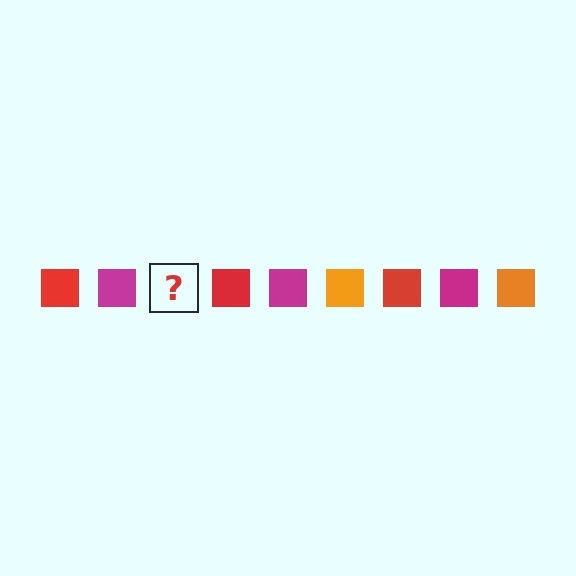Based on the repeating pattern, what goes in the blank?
The blank should be an orange square.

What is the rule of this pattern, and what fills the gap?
The rule is that the pattern cycles through red, magenta, orange squares. The gap should be filled with an orange square.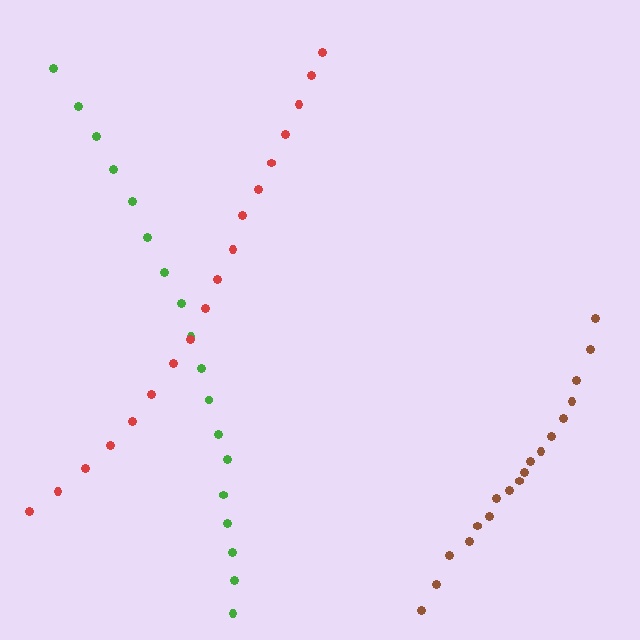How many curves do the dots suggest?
There are 3 distinct paths.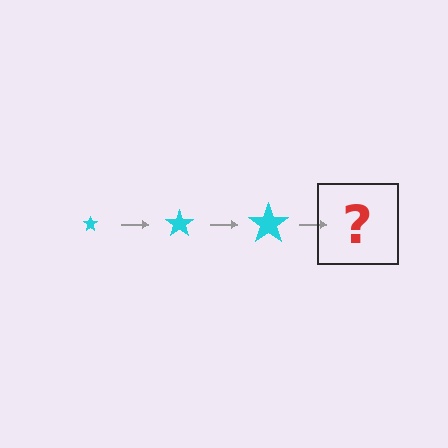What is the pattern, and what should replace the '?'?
The pattern is that the star gets progressively larger each step. The '?' should be a cyan star, larger than the previous one.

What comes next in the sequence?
The next element should be a cyan star, larger than the previous one.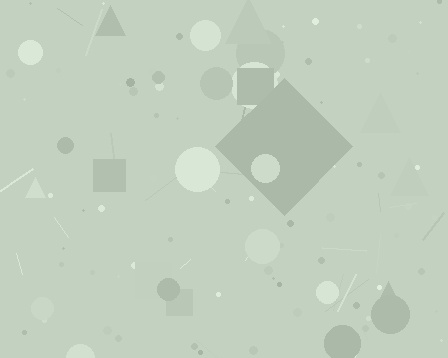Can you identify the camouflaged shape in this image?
The camouflaged shape is a diamond.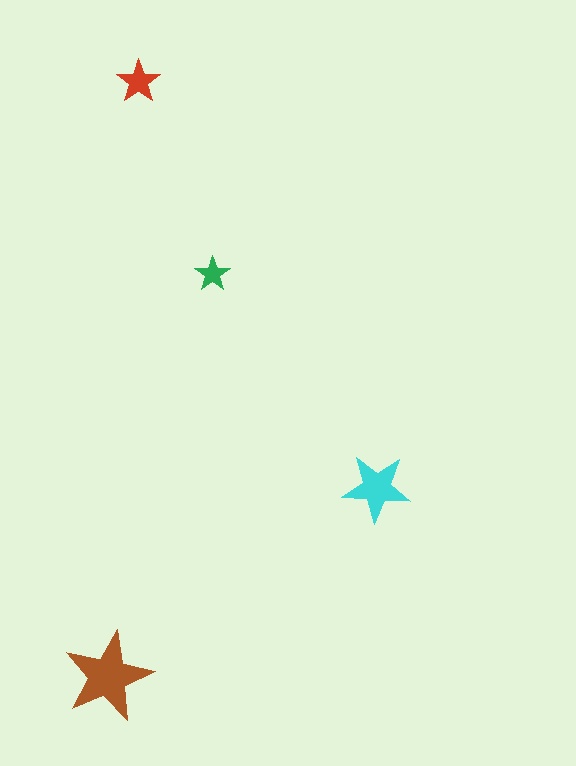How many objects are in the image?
There are 4 objects in the image.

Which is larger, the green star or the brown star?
The brown one.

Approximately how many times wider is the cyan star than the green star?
About 2 times wider.